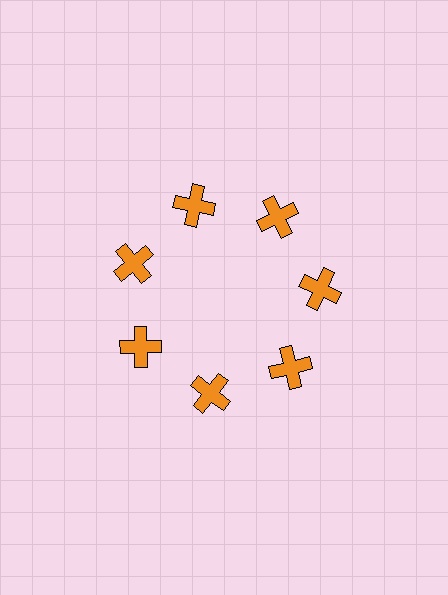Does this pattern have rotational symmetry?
Yes, this pattern has 7-fold rotational symmetry. It looks the same after rotating 51 degrees around the center.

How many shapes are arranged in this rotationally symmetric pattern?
There are 7 shapes, arranged in 7 groups of 1.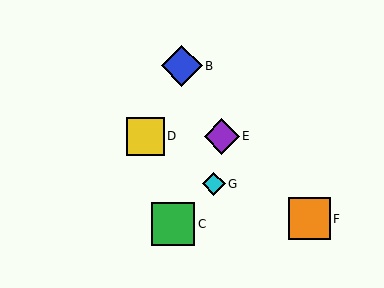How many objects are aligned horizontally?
3 objects (A, D, E) are aligned horizontally.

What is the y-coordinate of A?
Object A is at y≈136.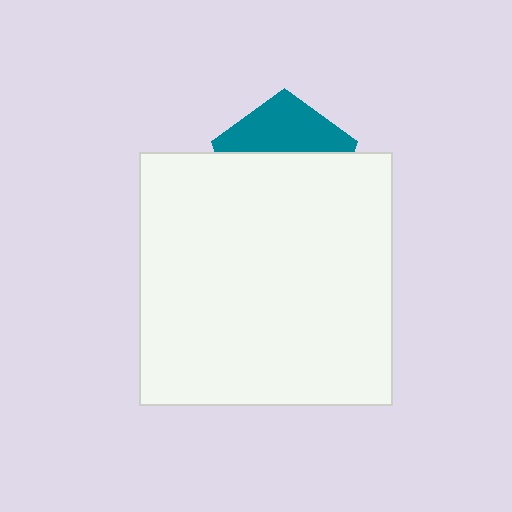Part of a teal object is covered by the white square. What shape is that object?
It is a pentagon.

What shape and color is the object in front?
The object in front is a white square.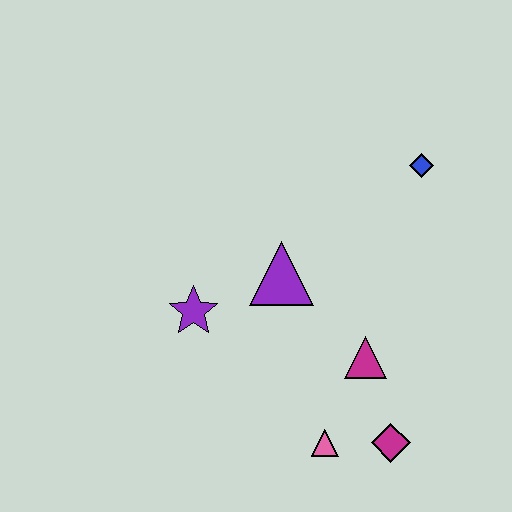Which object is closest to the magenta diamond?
The pink triangle is closest to the magenta diamond.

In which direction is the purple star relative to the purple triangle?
The purple star is to the left of the purple triangle.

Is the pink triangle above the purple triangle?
No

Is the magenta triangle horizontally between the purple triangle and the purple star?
No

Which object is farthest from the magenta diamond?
The blue diamond is farthest from the magenta diamond.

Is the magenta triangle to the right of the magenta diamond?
No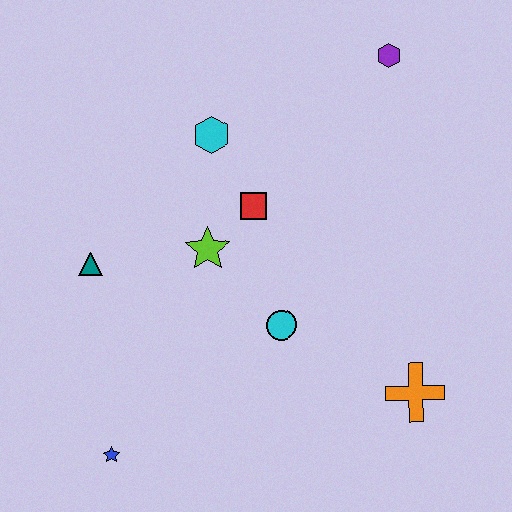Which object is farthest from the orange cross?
The teal triangle is farthest from the orange cross.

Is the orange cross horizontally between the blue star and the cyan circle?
No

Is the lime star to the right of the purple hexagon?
No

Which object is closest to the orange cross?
The cyan circle is closest to the orange cross.